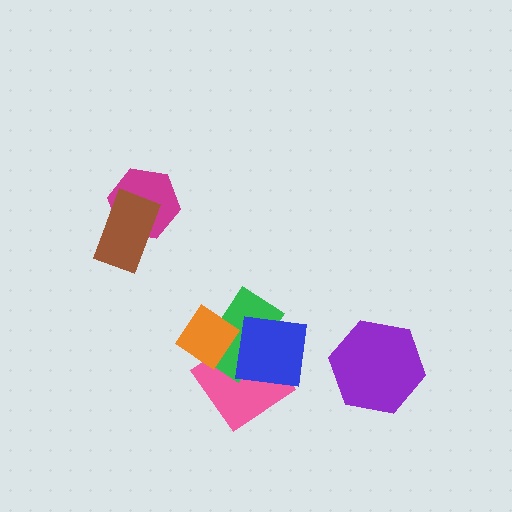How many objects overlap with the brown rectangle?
1 object overlaps with the brown rectangle.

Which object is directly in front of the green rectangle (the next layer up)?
The blue square is directly in front of the green rectangle.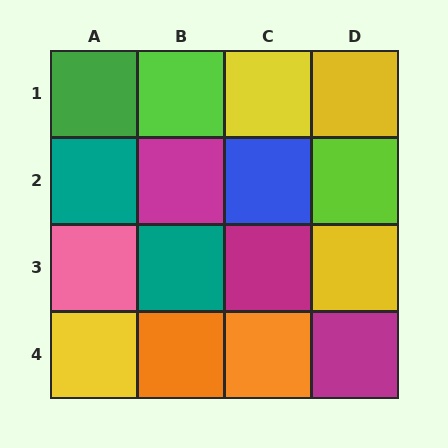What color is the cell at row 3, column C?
Magenta.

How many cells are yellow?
4 cells are yellow.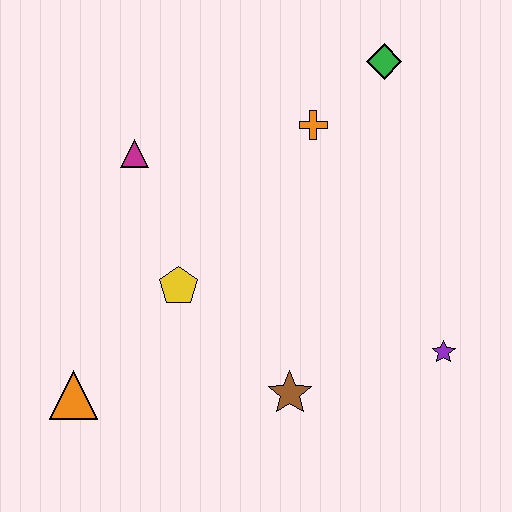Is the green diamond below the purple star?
No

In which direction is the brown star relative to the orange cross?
The brown star is below the orange cross.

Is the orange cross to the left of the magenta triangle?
No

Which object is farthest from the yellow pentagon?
The green diamond is farthest from the yellow pentagon.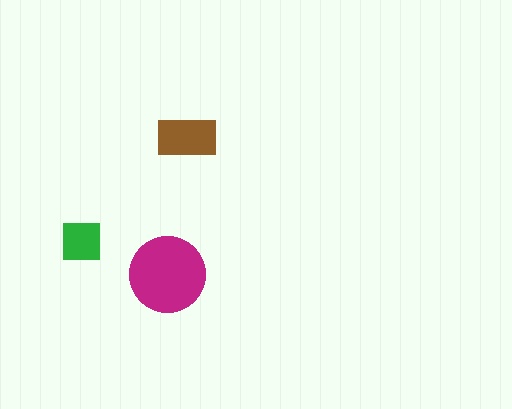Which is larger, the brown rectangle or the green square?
The brown rectangle.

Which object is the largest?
The magenta circle.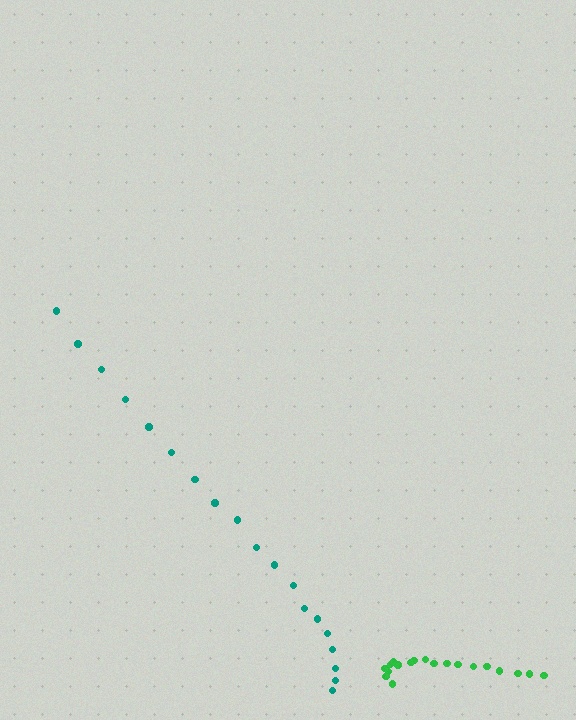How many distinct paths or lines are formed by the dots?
There are 2 distinct paths.